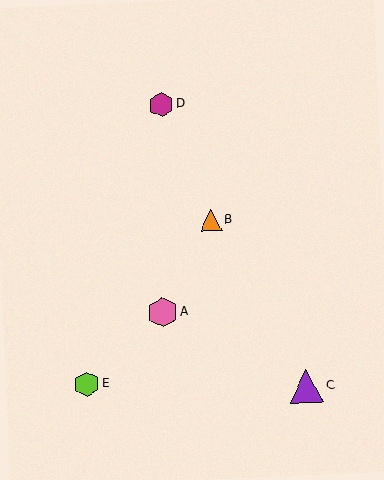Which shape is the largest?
The purple triangle (labeled C) is the largest.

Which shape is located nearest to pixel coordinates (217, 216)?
The orange triangle (labeled B) at (211, 221) is nearest to that location.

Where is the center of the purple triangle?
The center of the purple triangle is at (306, 386).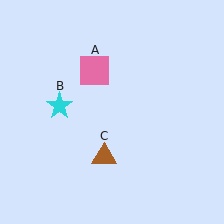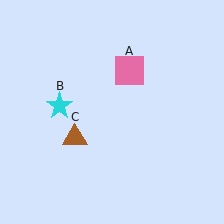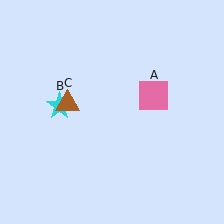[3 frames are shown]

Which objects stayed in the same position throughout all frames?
Cyan star (object B) remained stationary.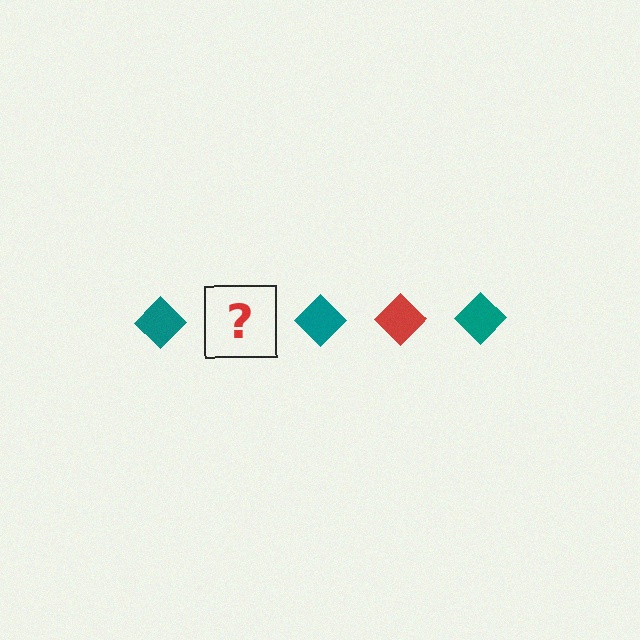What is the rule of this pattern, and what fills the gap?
The rule is that the pattern cycles through teal, red diamonds. The gap should be filled with a red diamond.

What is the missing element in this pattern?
The missing element is a red diamond.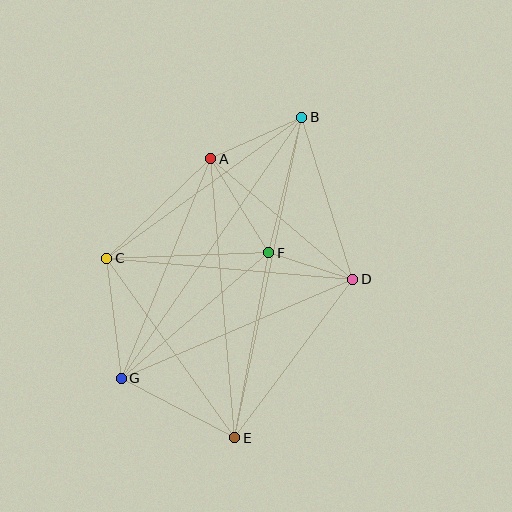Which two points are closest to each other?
Points D and F are closest to each other.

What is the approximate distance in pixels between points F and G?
The distance between F and G is approximately 193 pixels.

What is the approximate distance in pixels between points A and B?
The distance between A and B is approximately 100 pixels.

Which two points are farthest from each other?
Points B and E are farthest from each other.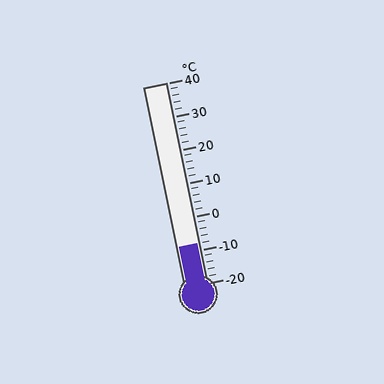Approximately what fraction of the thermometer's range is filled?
The thermometer is filled to approximately 20% of its range.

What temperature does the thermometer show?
The thermometer shows approximately -8°C.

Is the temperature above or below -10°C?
The temperature is above -10°C.